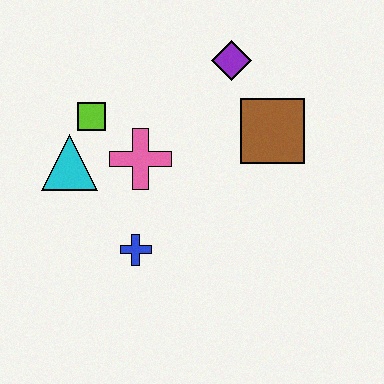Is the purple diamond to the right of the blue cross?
Yes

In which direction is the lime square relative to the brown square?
The lime square is to the left of the brown square.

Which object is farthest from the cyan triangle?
The brown square is farthest from the cyan triangle.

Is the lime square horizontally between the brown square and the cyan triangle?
Yes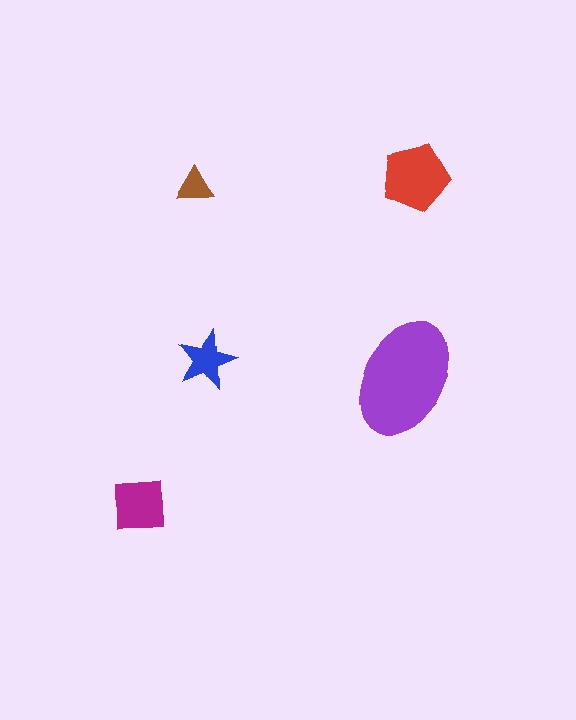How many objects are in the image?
There are 5 objects in the image.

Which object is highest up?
The red pentagon is topmost.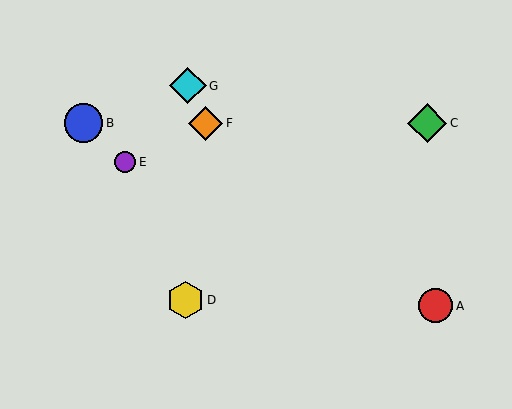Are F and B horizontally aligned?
Yes, both are at y≈123.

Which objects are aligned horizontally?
Objects B, C, F are aligned horizontally.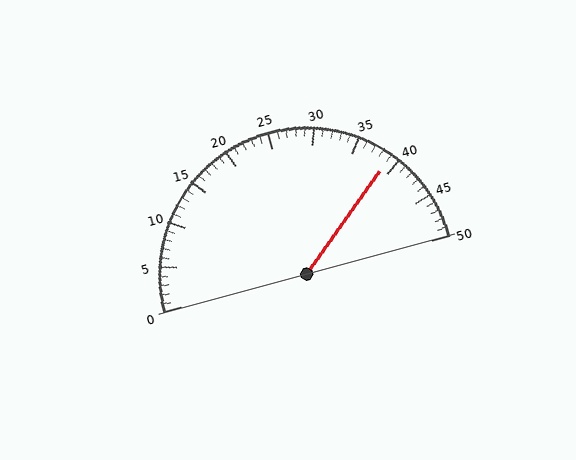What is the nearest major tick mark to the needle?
The nearest major tick mark is 40.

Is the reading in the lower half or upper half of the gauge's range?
The reading is in the upper half of the range (0 to 50).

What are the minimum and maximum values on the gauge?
The gauge ranges from 0 to 50.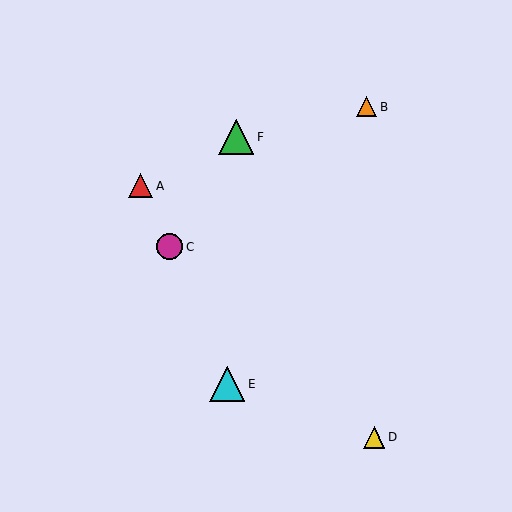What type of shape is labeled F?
Shape F is a green triangle.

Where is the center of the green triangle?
The center of the green triangle is at (236, 137).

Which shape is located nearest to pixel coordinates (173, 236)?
The magenta circle (labeled C) at (169, 247) is nearest to that location.